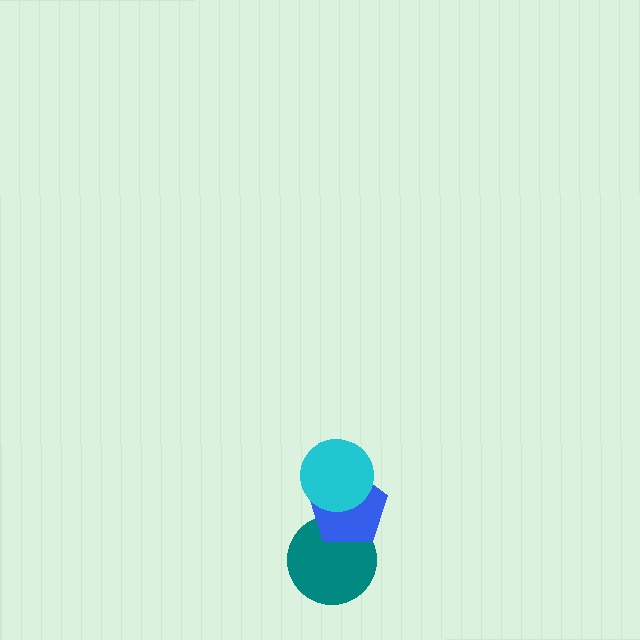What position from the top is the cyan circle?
The cyan circle is 1st from the top.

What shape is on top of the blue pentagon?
The cyan circle is on top of the blue pentagon.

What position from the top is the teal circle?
The teal circle is 3rd from the top.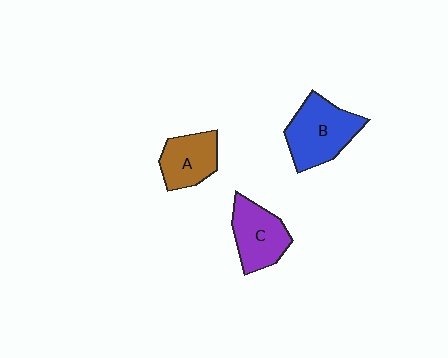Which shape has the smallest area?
Shape A (brown).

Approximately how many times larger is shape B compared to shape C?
Approximately 1.3 times.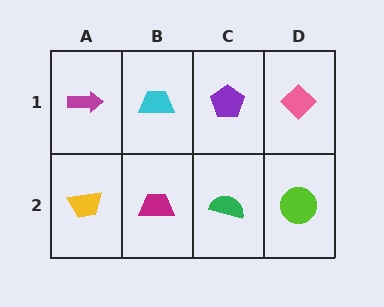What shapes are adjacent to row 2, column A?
A magenta arrow (row 1, column A), a magenta trapezoid (row 2, column B).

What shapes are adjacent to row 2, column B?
A cyan trapezoid (row 1, column B), a yellow trapezoid (row 2, column A), a green semicircle (row 2, column C).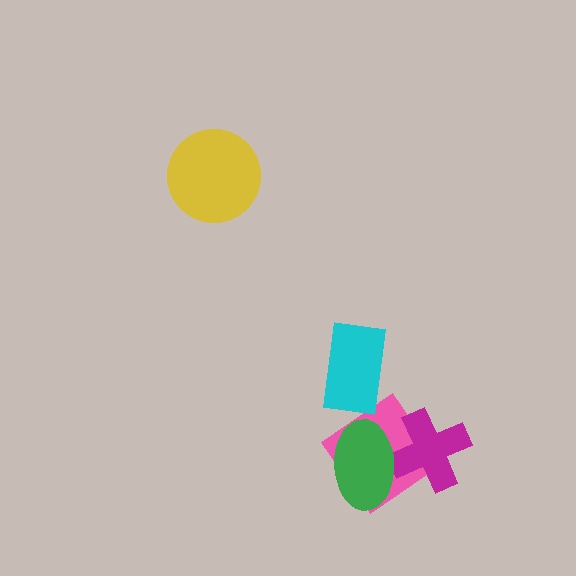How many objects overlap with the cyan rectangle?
0 objects overlap with the cyan rectangle.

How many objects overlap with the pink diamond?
2 objects overlap with the pink diamond.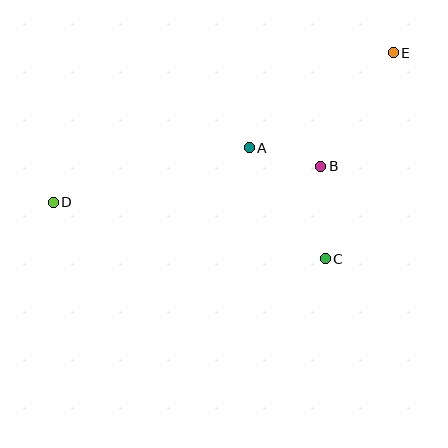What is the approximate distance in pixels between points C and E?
The distance between C and E is approximately 217 pixels.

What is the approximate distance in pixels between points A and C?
The distance between A and C is approximately 134 pixels.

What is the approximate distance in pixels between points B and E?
The distance between B and E is approximately 135 pixels.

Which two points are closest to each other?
Points A and B are closest to each other.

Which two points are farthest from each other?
Points D and E are farthest from each other.